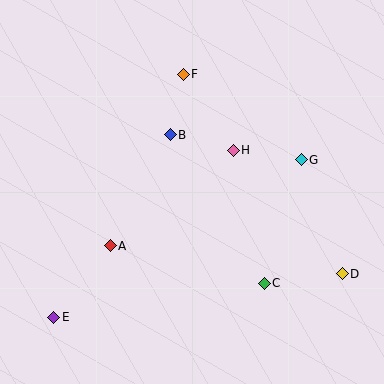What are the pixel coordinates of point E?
Point E is at (54, 317).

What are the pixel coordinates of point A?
Point A is at (110, 246).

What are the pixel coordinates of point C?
Point C is at (264, 283).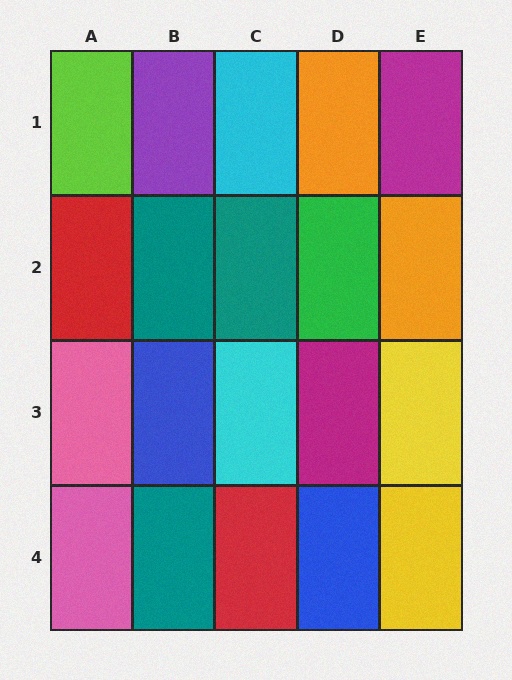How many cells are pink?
2 cells are pink.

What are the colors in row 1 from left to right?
Lime, purple, cyan, orange, magenta.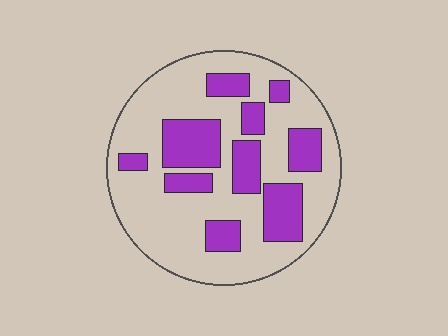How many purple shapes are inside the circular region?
10.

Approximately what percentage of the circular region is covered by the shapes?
Approximately 30%.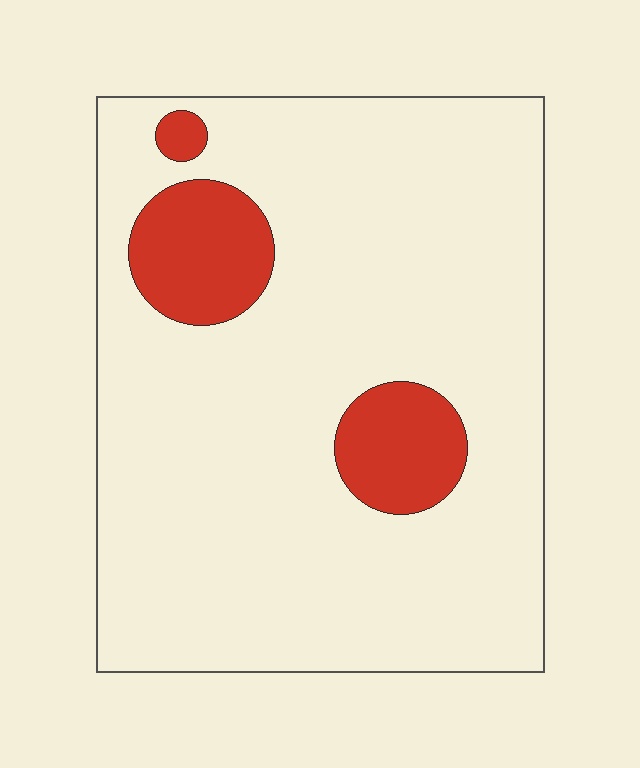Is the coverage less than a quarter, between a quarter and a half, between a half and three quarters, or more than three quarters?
Less than a quarter.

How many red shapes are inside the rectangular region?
3.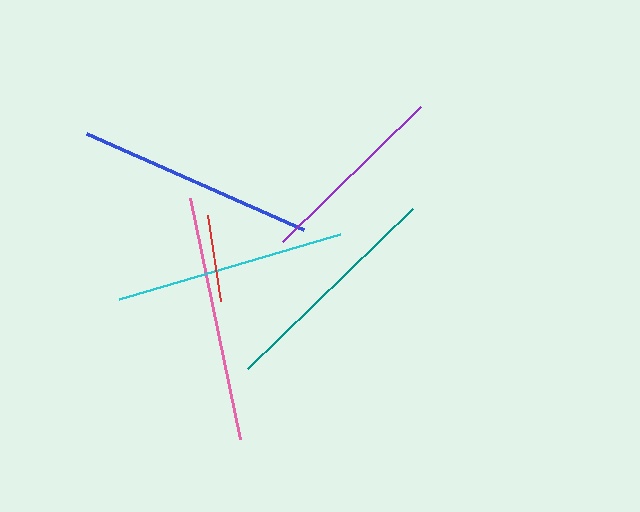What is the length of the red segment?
The red segment is approximately 87 pixels long.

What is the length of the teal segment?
The teal segment is approximately 231 pixels long.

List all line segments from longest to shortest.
From longest to shortest: pink, blue, teal, cyan, purple, red.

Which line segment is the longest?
The pink line is the longest at approximately 247 pixels.